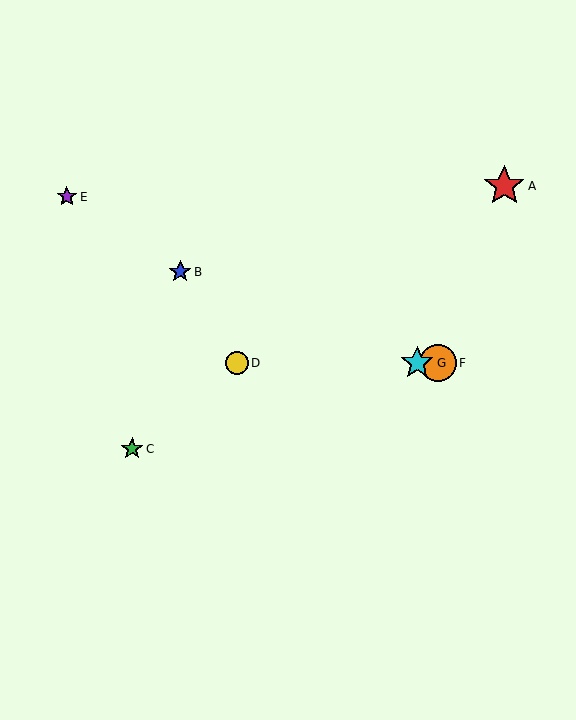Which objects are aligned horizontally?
Objects D, F, G are aligned horizontally.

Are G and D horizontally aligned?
Yes, both are at y≈363.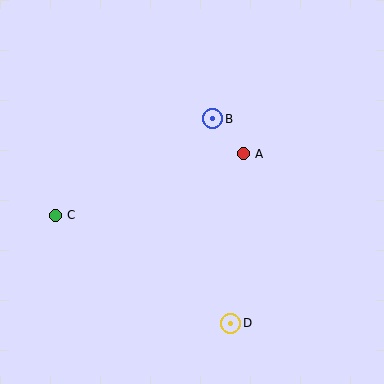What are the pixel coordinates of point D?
Point D is at (231, 323).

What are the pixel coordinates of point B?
Point B is at (213, 119).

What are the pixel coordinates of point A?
Point A is at (243, 154).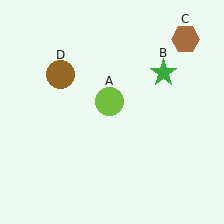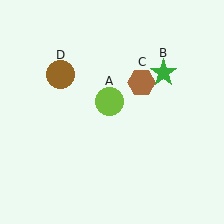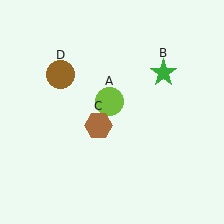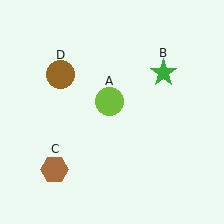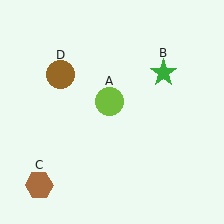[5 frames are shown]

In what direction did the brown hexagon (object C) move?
The brown hexagon (object C) moved down and to the left.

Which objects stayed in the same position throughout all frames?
Lime circle (object A) and green star (object B) and brown circle (object D) remained stationary.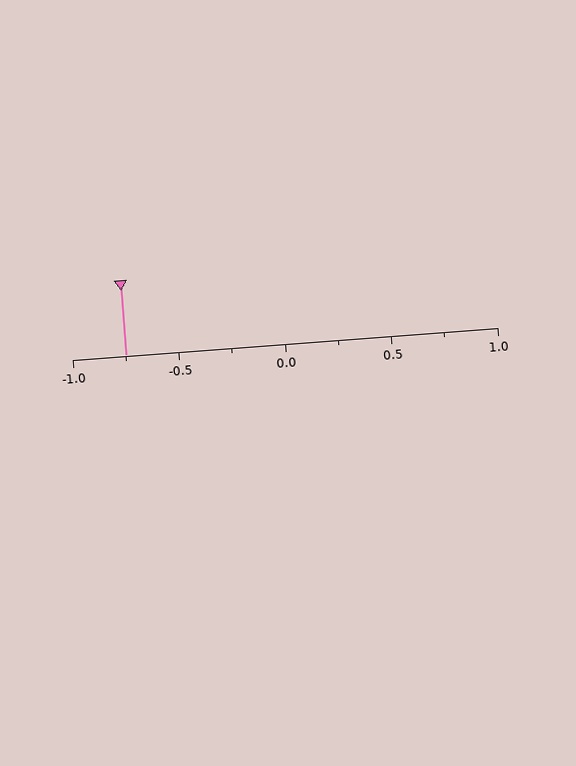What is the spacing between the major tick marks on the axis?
The major ticks are spaced 0.5 apart.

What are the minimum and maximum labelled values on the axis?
The axis runs from -1.0 to 1.0.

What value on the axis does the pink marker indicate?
The marker indicates approximately -0.75.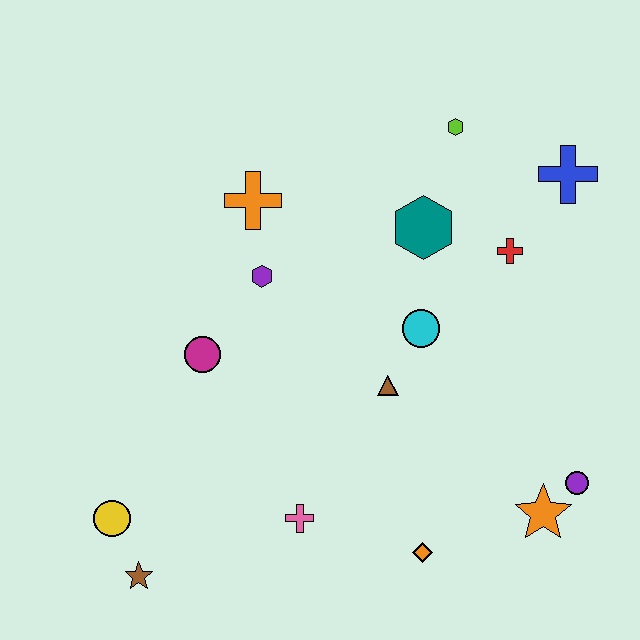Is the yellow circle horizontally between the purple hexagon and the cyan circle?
No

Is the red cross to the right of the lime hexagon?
Yes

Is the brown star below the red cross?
Yes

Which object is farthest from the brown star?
The blue cross is farthest from the brown star.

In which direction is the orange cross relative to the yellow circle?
The orange cross is above the yellow circle.